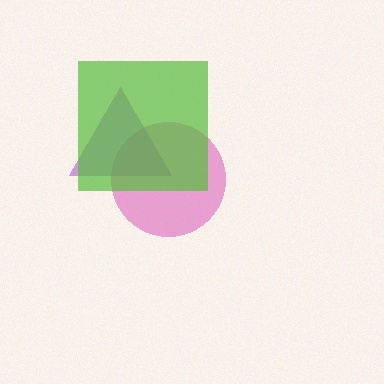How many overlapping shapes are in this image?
There are 3 overlapping shapes in the image.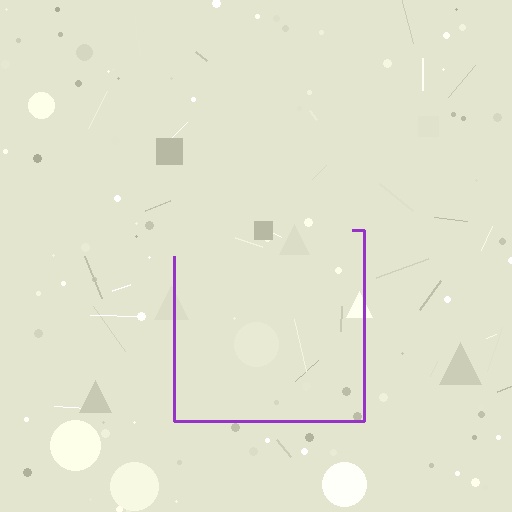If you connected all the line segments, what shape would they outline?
They would outline a square.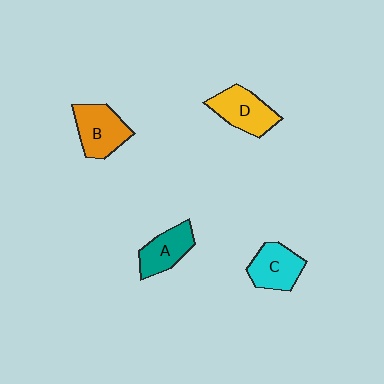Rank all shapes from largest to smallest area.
From largest to smallest: B (orange), D (yellow), C (cyan), A (teal).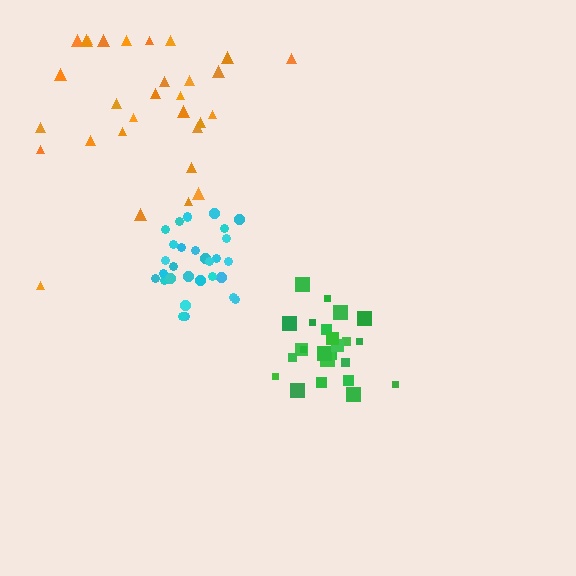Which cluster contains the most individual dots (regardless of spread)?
Orange (30).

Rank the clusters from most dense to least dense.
cyan, green, orange.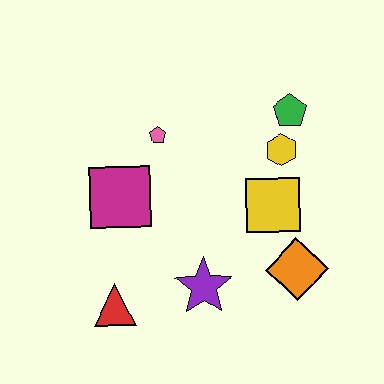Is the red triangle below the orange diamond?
Yes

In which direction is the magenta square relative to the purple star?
The magenta square is above the purple star.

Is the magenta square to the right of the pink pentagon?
No